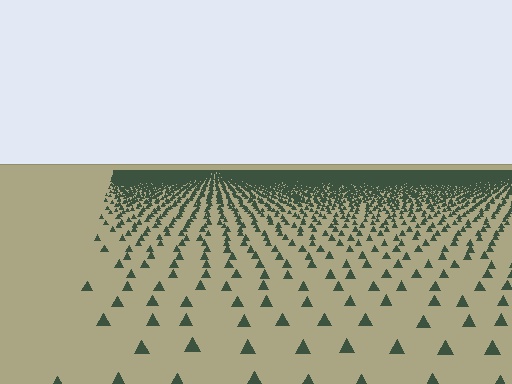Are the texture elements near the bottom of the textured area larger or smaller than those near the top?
Larger. Near the bottom, elements are closer to the viewer and appear at a bigger on-screen size.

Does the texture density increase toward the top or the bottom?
Density increases toward the top.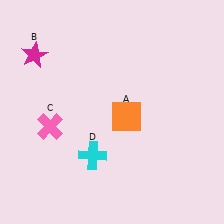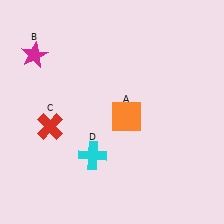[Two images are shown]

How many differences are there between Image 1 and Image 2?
There is 1 difference between the two images.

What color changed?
The cross (C) changed from pink in Image 1 to red in Image 2.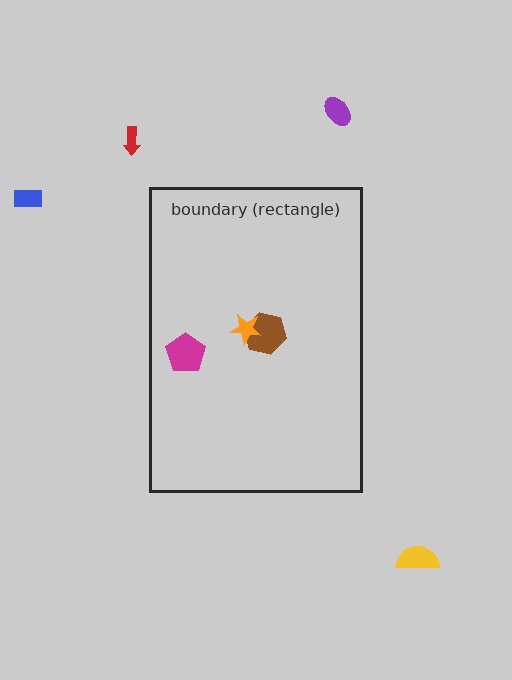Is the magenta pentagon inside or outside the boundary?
Inside.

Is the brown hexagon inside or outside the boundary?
Inside.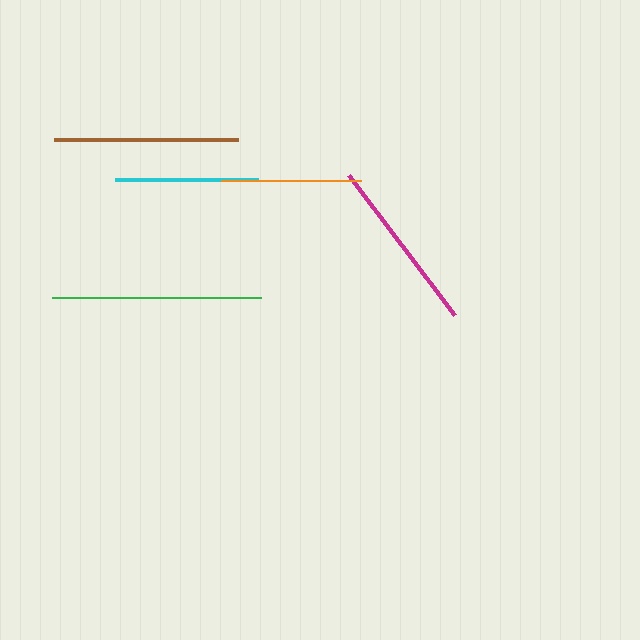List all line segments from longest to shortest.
From longest to shortest: green, brown, magenta, cyan, orange.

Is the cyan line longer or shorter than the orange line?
The cyan line is longer than the orange line.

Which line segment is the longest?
The green line is the longest at approximately 210 pixels.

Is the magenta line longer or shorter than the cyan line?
The magenta line is longer than the cyan line.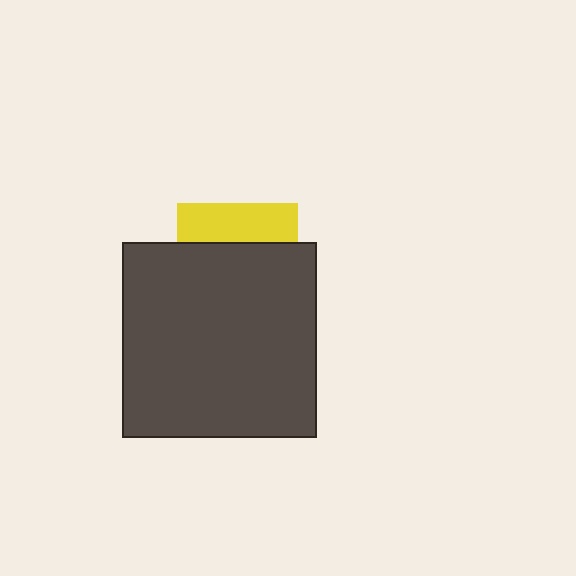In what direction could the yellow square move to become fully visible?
The yellow square could move up. That would shift it out from behind the dark gray rectangle entirely.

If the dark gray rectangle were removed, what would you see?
You would see the complete yellow square.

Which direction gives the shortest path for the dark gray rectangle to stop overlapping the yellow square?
Moving down gives the shortest separation.